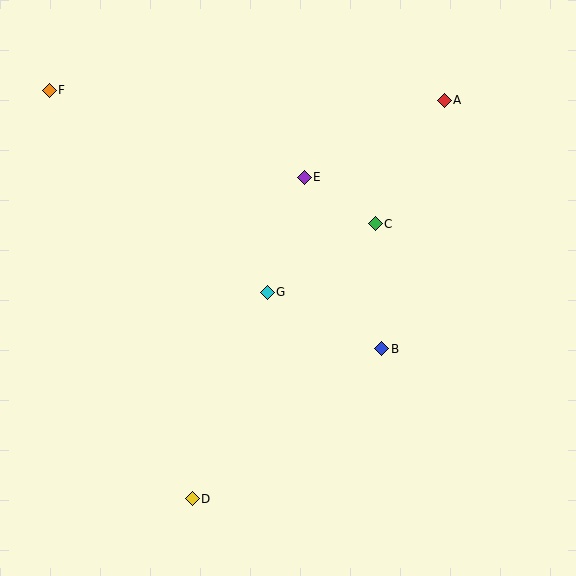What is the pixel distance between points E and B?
The distance between E and B is 188 pixels.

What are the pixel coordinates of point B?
Point B is at (382, 349).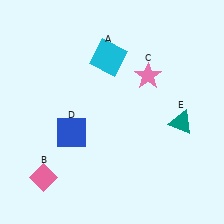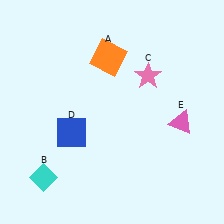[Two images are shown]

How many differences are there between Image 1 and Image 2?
There are 3 differences between the two images.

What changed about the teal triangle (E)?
In Image 1, E is teal. In Image 2, it changed to pink.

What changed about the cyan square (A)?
In Image 1, A is cyan. In Image 2, it changed to orange.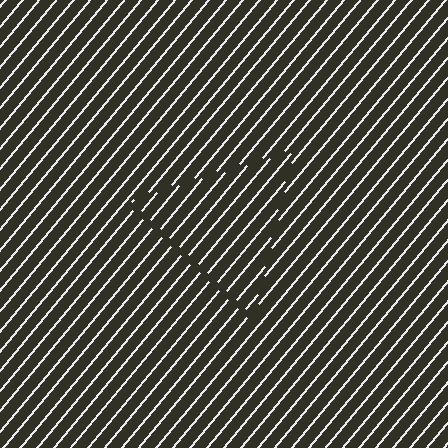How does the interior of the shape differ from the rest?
The interior of the shape contains the same grating, shifted by half a period — the contour is defined by the phase discontinuity where line-ends from the inner and outer gratings abut.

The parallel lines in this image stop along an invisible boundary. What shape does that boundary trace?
An illusory triangle. The interior of the shape contains the same grating, shifted by half a period — the contour is defined by the phase discontinuity where line-ends from the inner and outer gratings abut.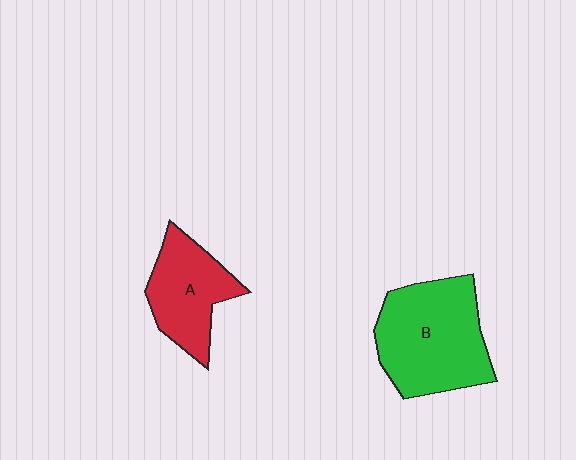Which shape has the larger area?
Shape B (green).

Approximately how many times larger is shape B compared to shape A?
Approximately 1.5 times.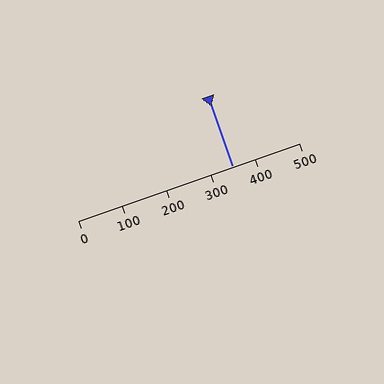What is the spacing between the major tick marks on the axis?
The major ticks are spaced 100 apart.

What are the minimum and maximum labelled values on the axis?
The axis runs from 0 to 500.